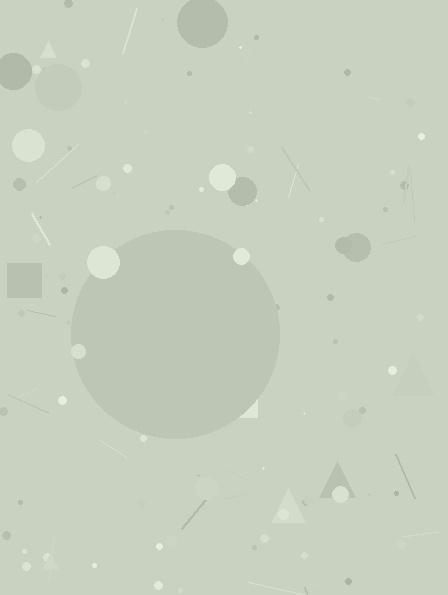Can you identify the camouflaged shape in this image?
The camouflaged shape is a circle.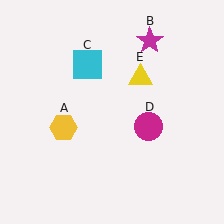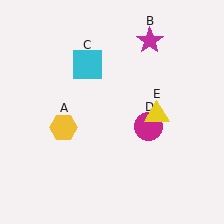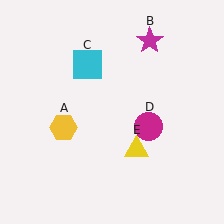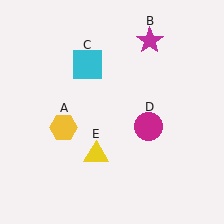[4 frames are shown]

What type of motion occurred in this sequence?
The yellow triangle (object E) rotated clockwise around the center of the scene.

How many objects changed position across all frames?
1 object changed position: yellow triangle (object E).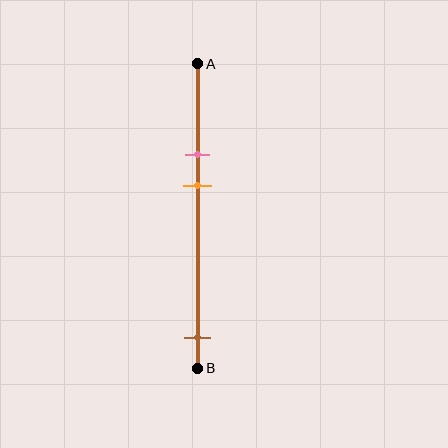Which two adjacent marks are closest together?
The pink and orange marks are the closest adjacent pair.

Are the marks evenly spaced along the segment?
No, the marks are not evenly spaced.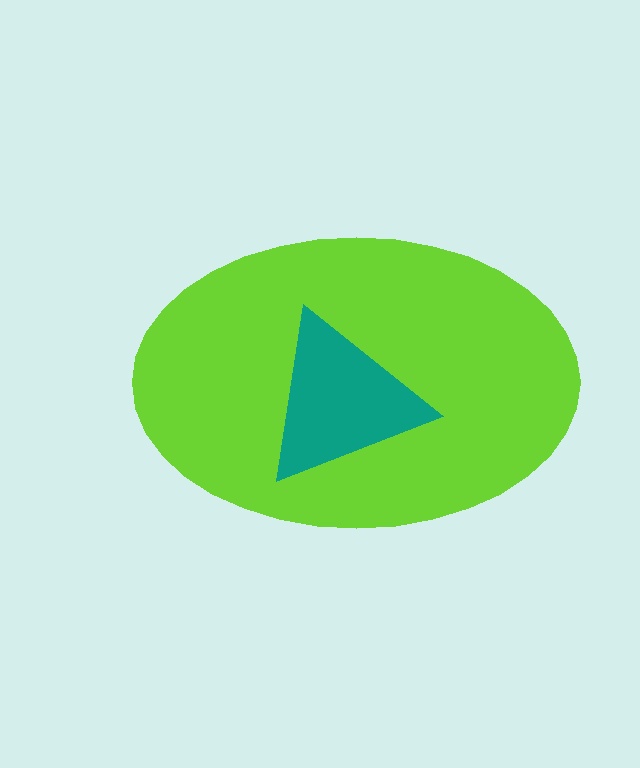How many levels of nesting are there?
2.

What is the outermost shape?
The lime ellipse.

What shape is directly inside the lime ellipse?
The teal triangle.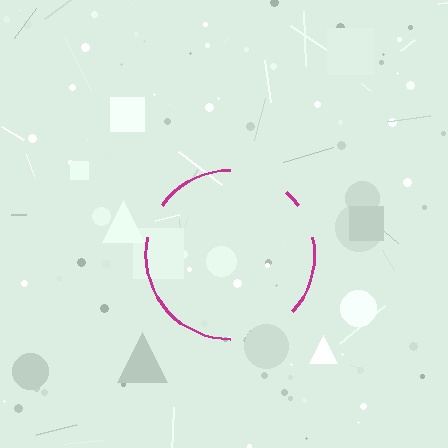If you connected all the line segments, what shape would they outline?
They would outline a circle.